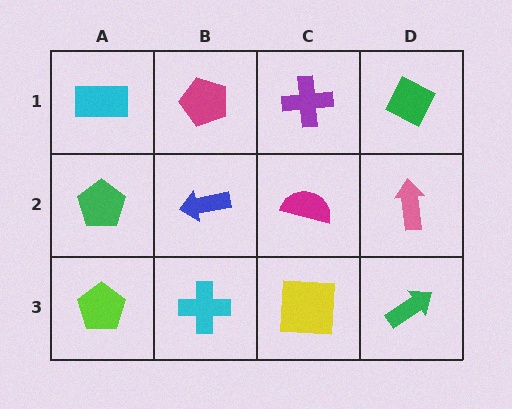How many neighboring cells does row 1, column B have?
3.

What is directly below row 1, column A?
A green pentagon.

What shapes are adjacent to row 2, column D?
A green diamond (row 1, column D), a green arrow (row 3, column D), a magenta semicircle (row 2, column C).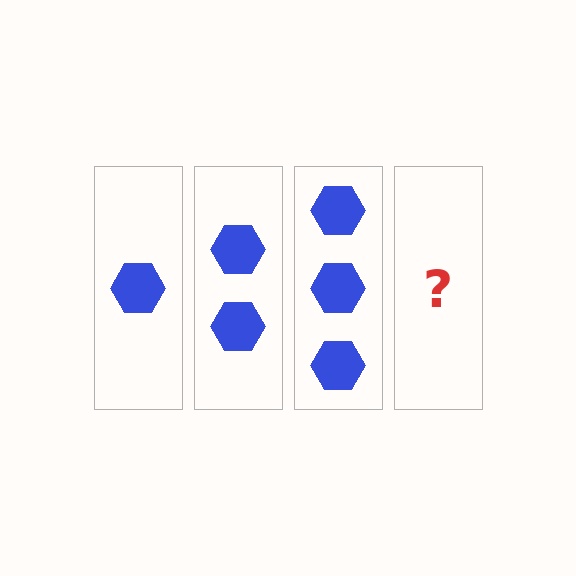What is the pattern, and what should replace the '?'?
The pattern is that each step adds one more hexagon. The '?' should be 4 hexagons.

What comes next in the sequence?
The next element should be 4 hexagons.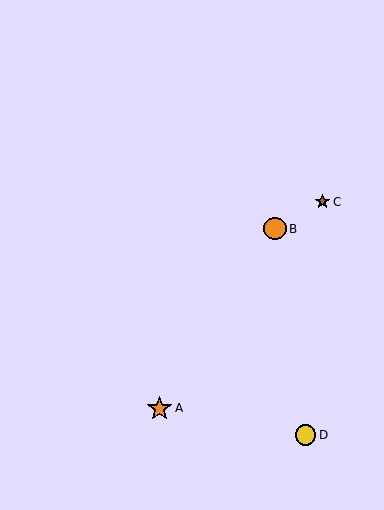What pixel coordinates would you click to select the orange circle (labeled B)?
Click at (275, 229) to select the orange circle B.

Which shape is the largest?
The orange star (labeled A) is the largest.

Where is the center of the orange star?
The center of the orange star is at (160, 408).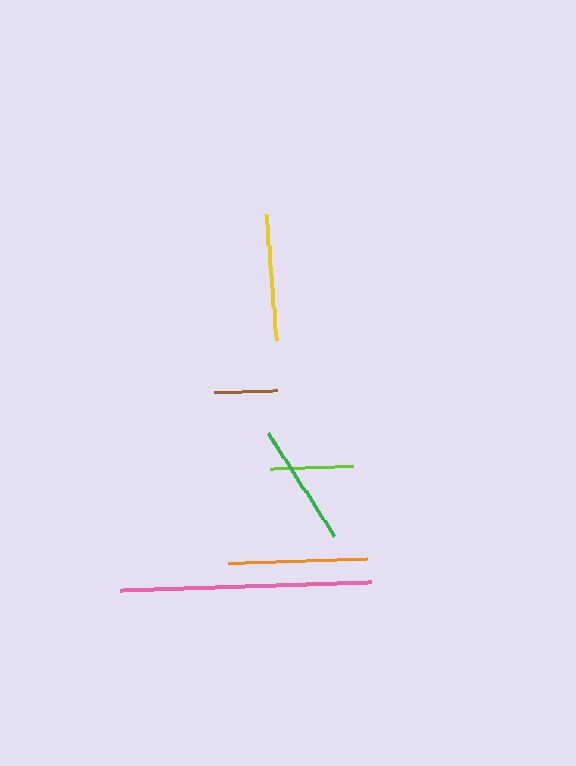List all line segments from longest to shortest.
From longest to shortest: pink, orange, yellow, green, lime, brown.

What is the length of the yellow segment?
The yellow segment is approximately 126 pixels long.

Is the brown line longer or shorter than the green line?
The green line is longer than the brown line.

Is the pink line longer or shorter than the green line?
The pink line is longer than the green line.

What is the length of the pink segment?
The pink segment is approximately 251 pixels long.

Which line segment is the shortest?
The brown line is the shortest at approximately 63 pixels.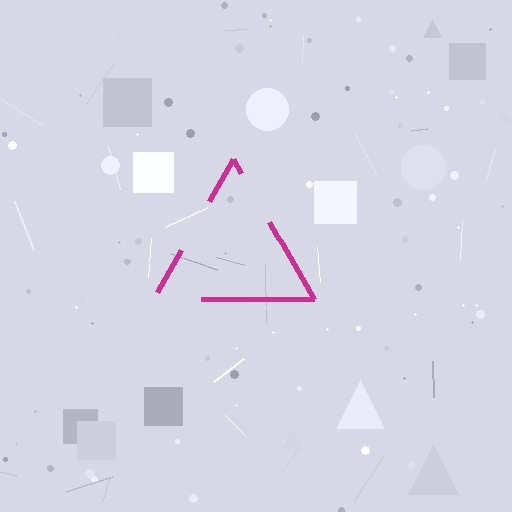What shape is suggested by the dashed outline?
The dashed outline suggests a triangle.